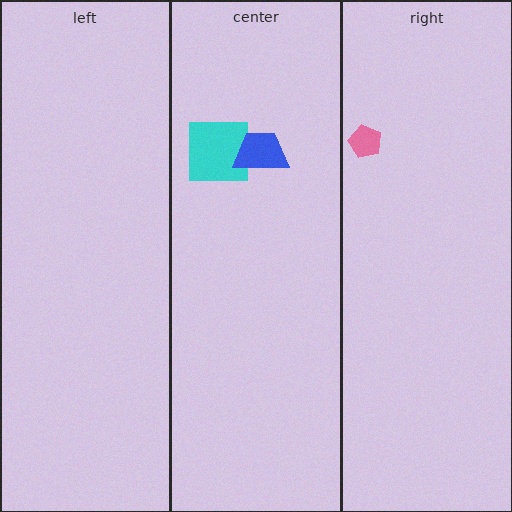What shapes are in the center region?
The cyan square, the blue trapezoid.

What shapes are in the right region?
The pink pentagon.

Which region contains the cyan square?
The center region.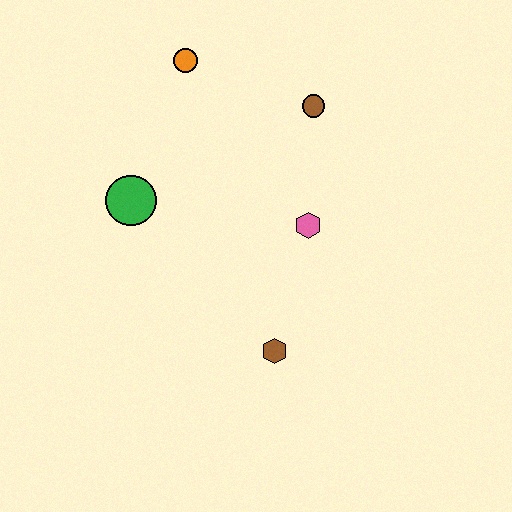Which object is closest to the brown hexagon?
The pink hexagon is closest to the brown hexagon.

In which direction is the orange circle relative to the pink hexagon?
The orange circle is above the pink hexagon.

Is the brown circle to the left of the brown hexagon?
No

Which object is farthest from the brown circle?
The brown hexagon is farthest from the brown circle.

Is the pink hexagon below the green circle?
Yes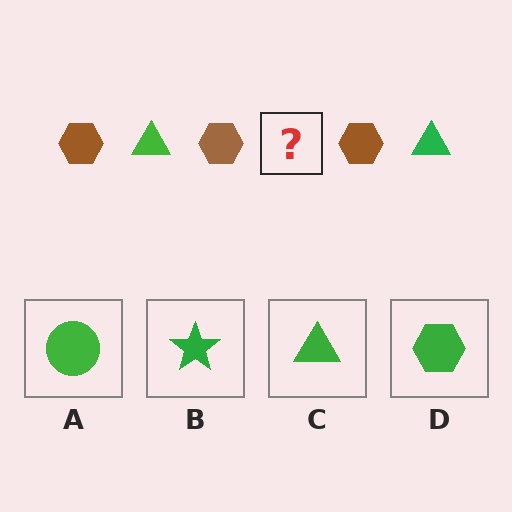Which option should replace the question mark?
Option C.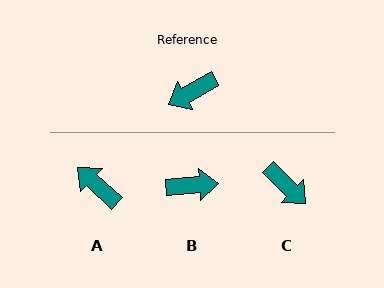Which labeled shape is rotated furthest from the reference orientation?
B, about 154 degrees away.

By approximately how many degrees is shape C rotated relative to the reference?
Approximately 106 degrees counter-clockwise.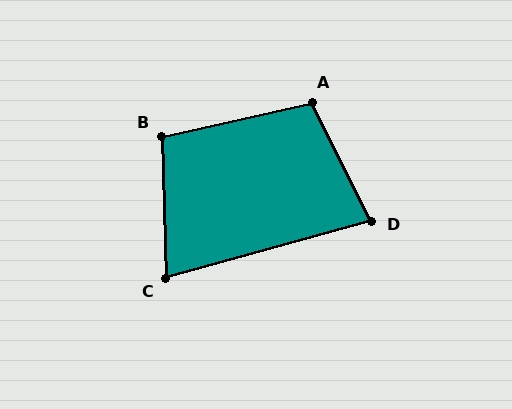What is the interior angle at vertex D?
Approximately 79 degrees (acute).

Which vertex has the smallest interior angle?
C, at approximately 76 degrees.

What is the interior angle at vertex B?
Approximately 101 degrees (obtuse).